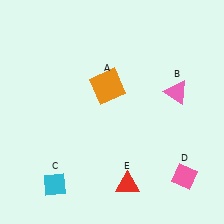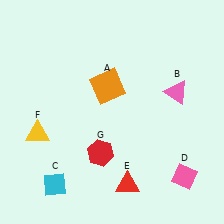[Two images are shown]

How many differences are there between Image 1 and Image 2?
There are 2 differences between the two images.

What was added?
A yellow triangle (F), a red hexagon (G) were added in Image 2.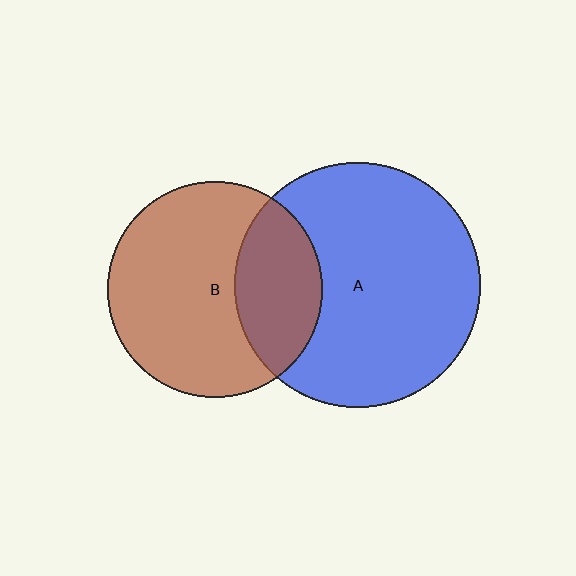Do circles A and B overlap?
Yes.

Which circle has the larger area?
Circle A (blue).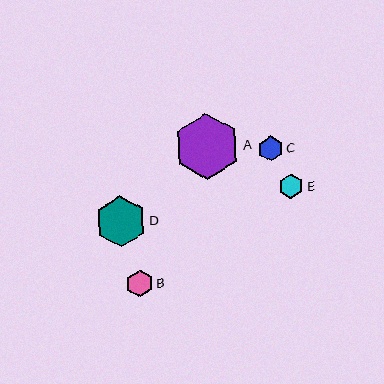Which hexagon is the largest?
Hexagon A is the largest with a size of approximately 66 pixels.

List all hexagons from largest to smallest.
From largest to smallest: A, D, B, C, E.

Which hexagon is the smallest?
Hexagon E is the smallest with a size of approximately 25 pixels.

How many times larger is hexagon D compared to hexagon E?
Hexagon D is approximately 2.0 times the size of hexagon E.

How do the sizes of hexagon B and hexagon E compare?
Hexagon B and hexagon E are approximately the same size.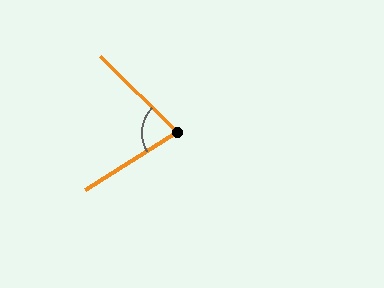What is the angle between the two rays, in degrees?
Approximately 77 degrees.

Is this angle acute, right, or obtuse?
It is acute.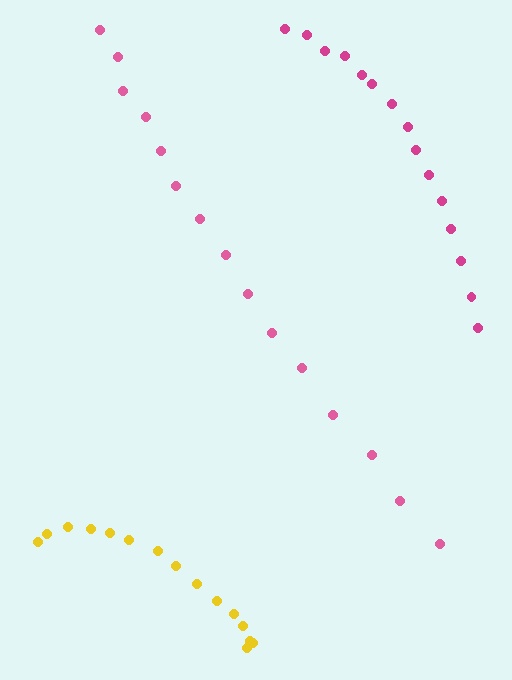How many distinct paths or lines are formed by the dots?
There are 3 distinct paths.